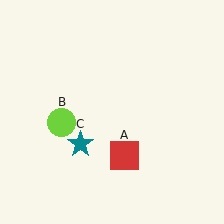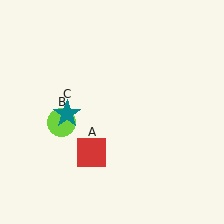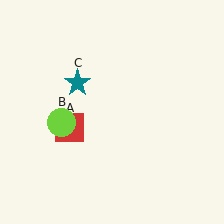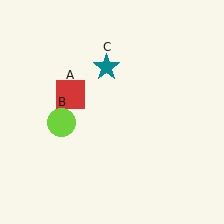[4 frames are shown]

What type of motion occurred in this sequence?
The red square (object A), teal star (object C) rotated clockwise around the center of the scene.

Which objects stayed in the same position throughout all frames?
Lime circle (object B) remained stationary.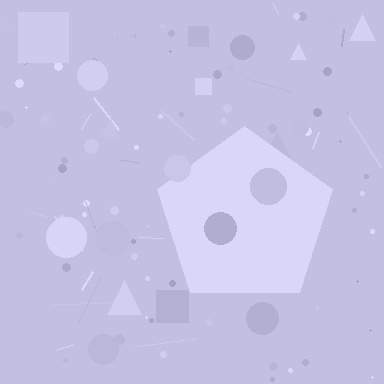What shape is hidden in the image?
A pentagon is hidden in the image.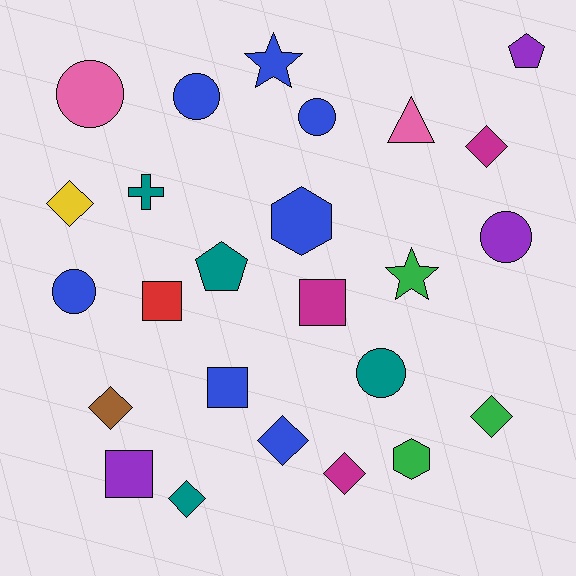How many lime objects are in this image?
There are no lime objects.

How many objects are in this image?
There are 25 objects.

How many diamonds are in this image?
There are 7 diamonds.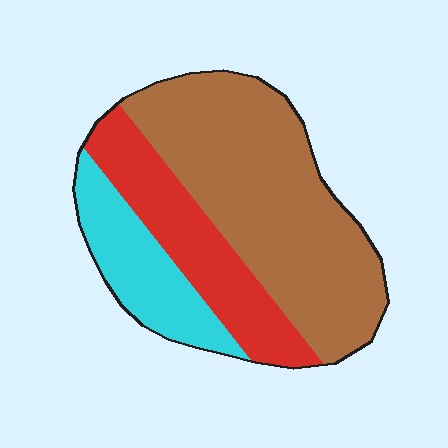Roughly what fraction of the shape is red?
Red covers roughly 25% of the shape.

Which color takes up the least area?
Cyan, at roughly 20%.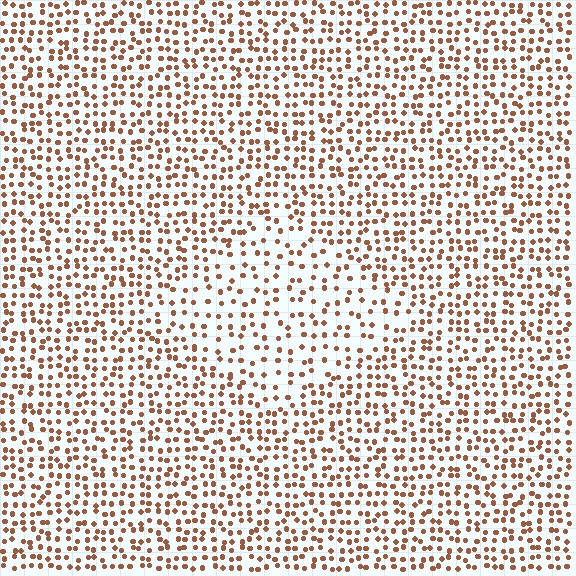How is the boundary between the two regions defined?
The boundary is defined by a change in element density (approximately 1.7x ratio). All elements are the same color, size, and shape.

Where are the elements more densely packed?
The elements are more densely packed outside the diamond boundary.